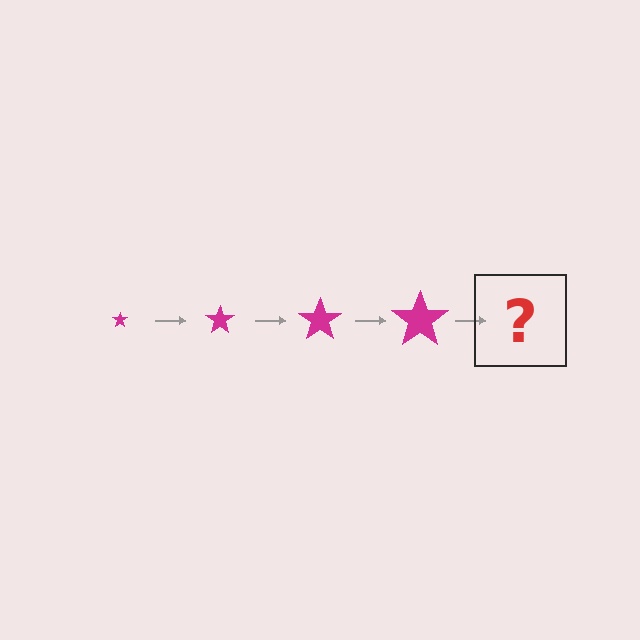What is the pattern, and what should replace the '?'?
The pattern is that the star gets progressively larger each step. The '?' should be a magenta star, larger than the previous one.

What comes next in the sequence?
The next element should be a magenta star, larger than the previous one.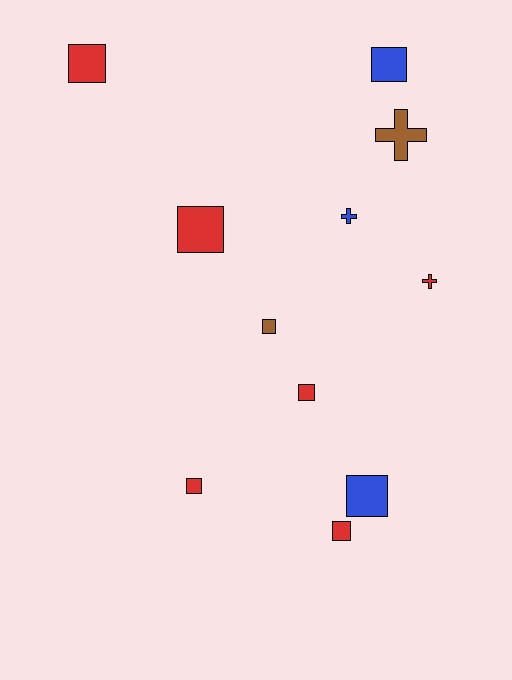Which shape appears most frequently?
Square, with 8 objects.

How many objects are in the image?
There are 11 objects.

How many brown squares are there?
There is 1 brown square.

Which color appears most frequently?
Red, with 6 objects.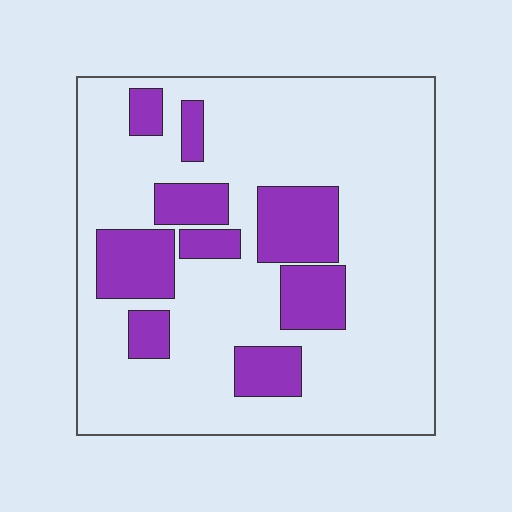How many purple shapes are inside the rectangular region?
9.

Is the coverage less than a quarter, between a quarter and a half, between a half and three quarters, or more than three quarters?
Less than a quarter.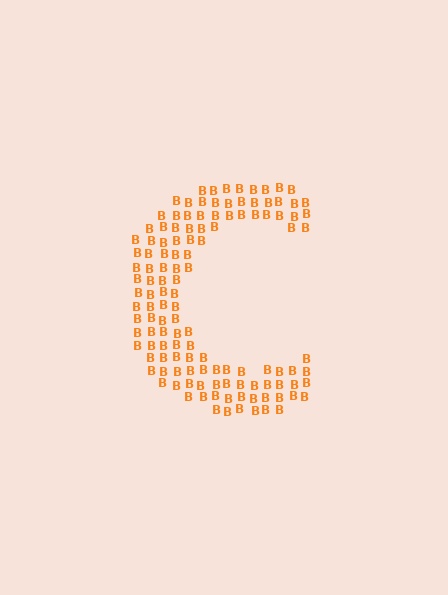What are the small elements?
The small elements are letter B's.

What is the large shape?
The large shape is the letter C.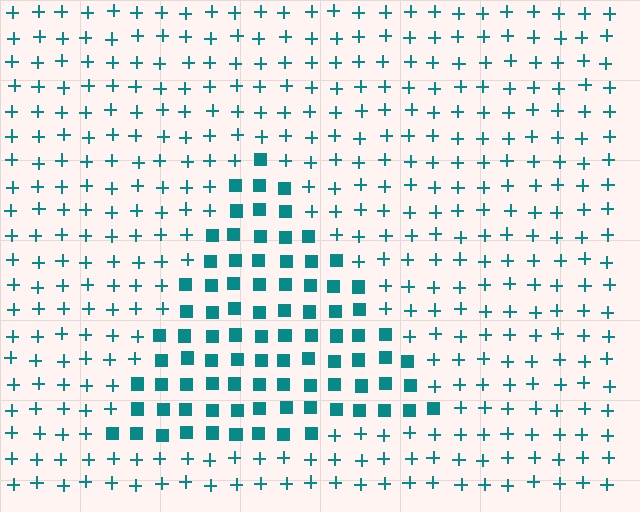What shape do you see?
I see a triangle.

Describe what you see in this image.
The image is filled with small teal elements arranged in a uniform grid. A triangle-shaped region contains squares, while the surrounding area contains plus signs. The boundary is defined purely by the change in element shape.